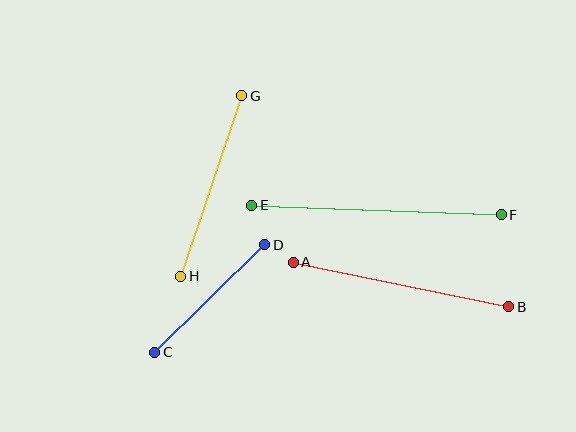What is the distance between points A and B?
The distance is approximately 220 pixels.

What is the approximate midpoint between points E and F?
The midpoint is at approximately (377, 210) pixels.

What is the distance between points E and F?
The distance is approximately 249 pixels.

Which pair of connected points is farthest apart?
Points E and F are farthest apart.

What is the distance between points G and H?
The distance is approximately 191 pixels.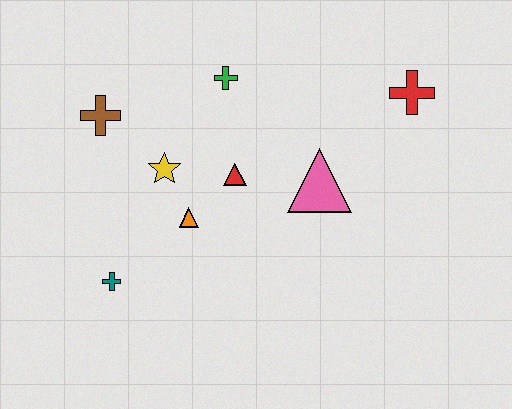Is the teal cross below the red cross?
Yes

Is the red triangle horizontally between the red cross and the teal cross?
Yes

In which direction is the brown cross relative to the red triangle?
The brown cross is to the left of the red triangle.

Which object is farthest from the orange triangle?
The red cross is farthest from the orange triangle.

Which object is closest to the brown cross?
The yellow star is closest to the brown cross.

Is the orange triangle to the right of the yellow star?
Yes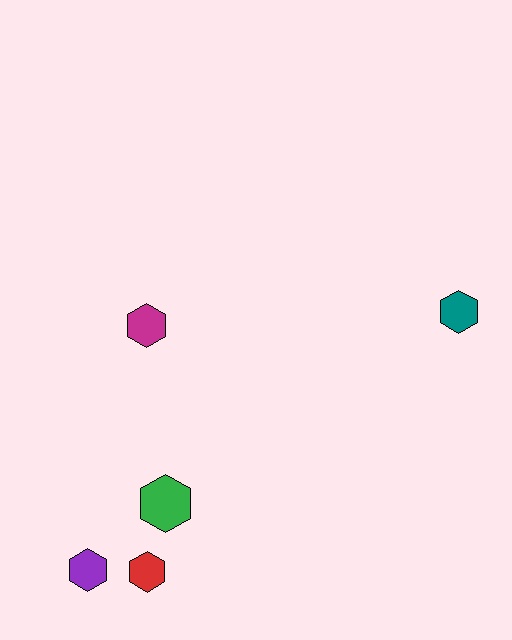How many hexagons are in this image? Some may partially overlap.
There are 5 hexagons.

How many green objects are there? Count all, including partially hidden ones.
There is 1 green object.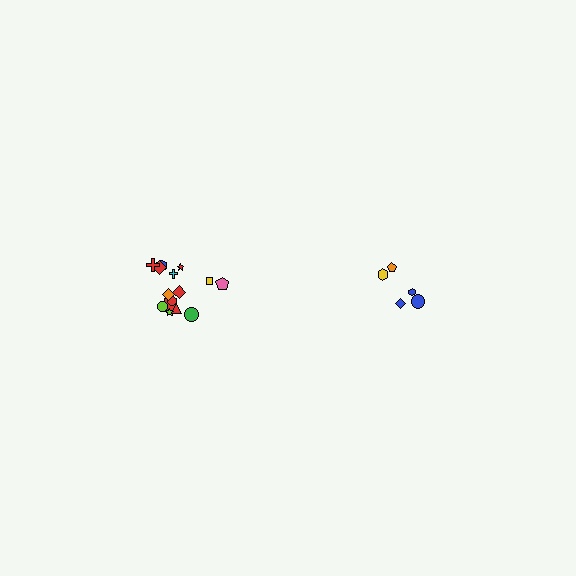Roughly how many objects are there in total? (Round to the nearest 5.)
Roughly 20 objects in total.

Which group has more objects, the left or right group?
The left group.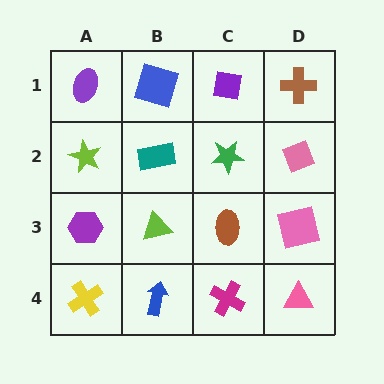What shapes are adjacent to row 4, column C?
A brown ellipse (row 3, column C), a blue arrow (row 4, column B), a pink triangle (row 4, column D).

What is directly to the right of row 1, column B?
A purple square.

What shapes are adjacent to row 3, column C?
A green star (row 2, column C), a magenta cross (row 4, column C), a lime triangle (row 3, column B), a pink square (row 3, column D).